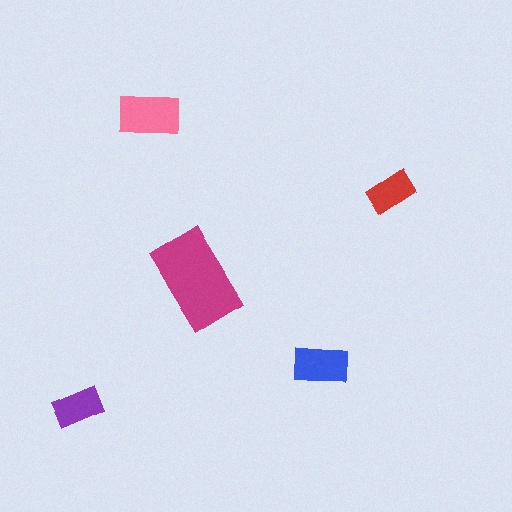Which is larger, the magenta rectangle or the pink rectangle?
The magenta one.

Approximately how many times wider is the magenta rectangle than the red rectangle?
About 2 times wider.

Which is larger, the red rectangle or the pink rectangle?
The pink one.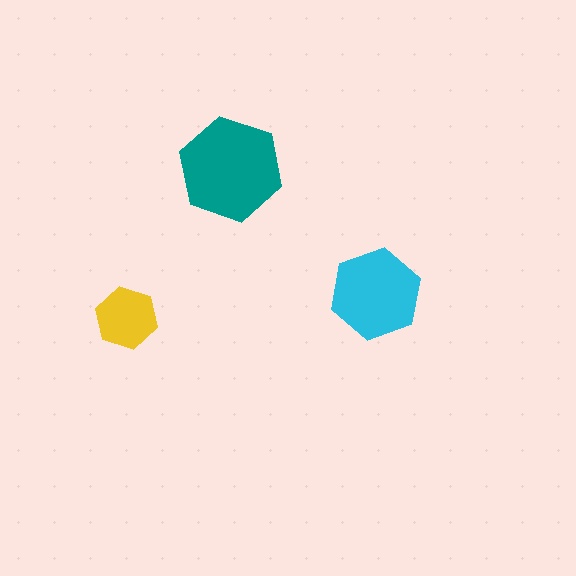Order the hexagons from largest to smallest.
the teal one, the cyan one, the yellow one.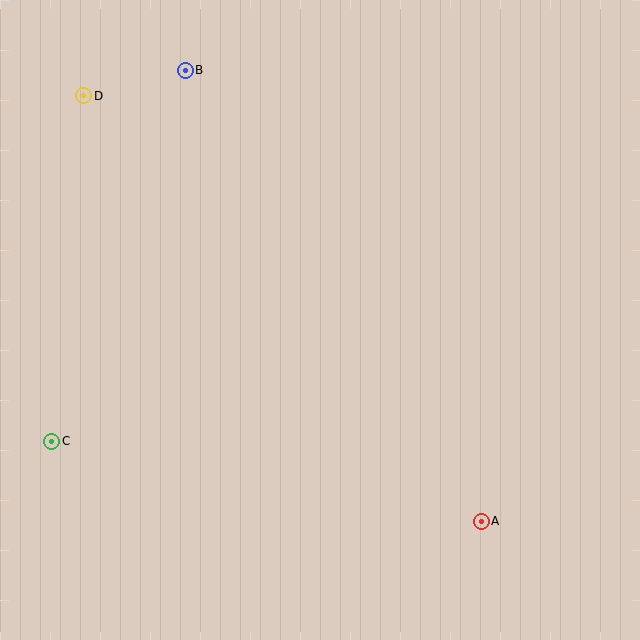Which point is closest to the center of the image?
Point A at (481, 521) is closest to the center.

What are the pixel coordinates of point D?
Point D is at (84, 96).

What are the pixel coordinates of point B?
Point B is at (185, 70).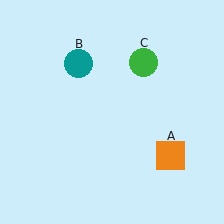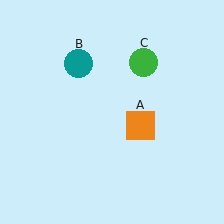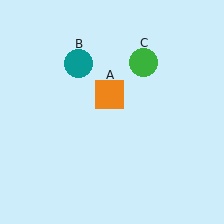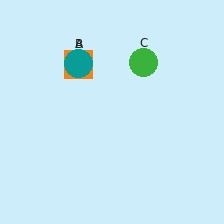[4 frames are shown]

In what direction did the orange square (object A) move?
The orange square (object A) moved up and to the left.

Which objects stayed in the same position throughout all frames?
Teal circle (object B) and green circle (object C) remained stationary.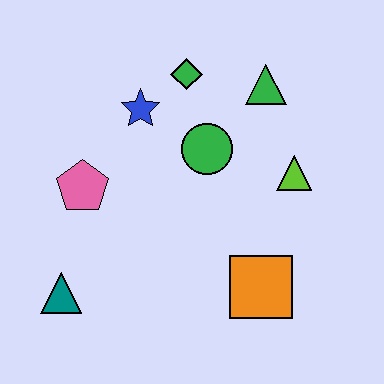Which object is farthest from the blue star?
The orange square is farthest from the blue star.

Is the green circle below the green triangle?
Yes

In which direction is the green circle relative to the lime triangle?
The green circle is to the left of the lime triangle.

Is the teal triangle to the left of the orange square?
Yes